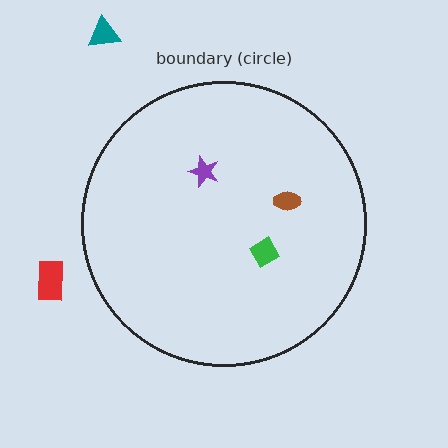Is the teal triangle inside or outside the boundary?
Outside.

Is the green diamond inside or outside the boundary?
Inside.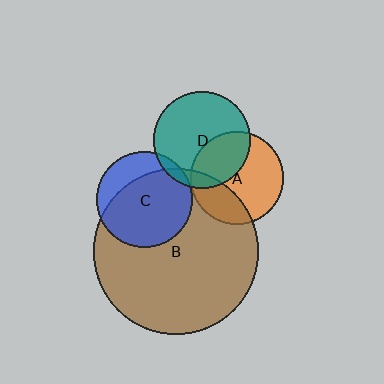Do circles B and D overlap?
Yes.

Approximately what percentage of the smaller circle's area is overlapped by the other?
Approximately 10%.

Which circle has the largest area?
Circle B (brown).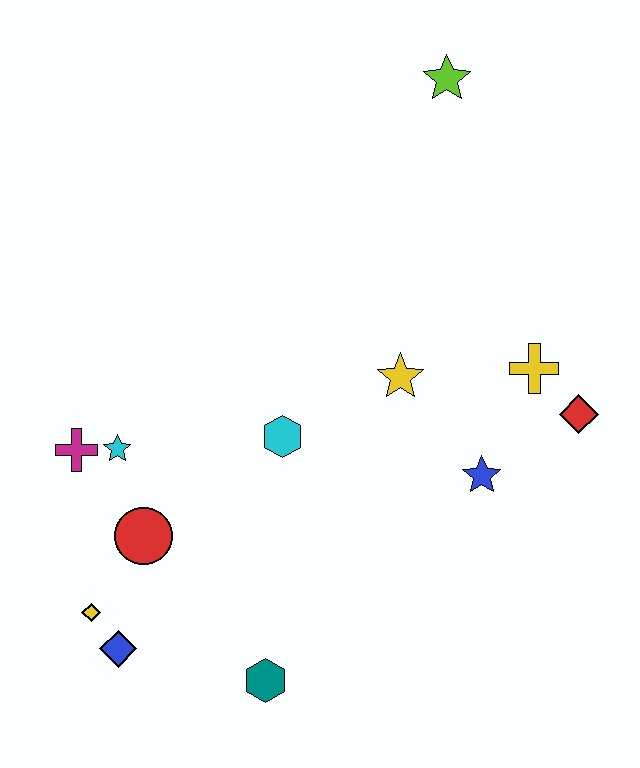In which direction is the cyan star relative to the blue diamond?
The cyan star is above the blue diamond.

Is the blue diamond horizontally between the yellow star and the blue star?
No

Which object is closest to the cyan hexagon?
The yellow star is closest to the cyan hexagon.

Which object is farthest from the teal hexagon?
The lime star is farthest from the teal hexagon.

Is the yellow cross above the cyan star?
Yes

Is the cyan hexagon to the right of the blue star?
No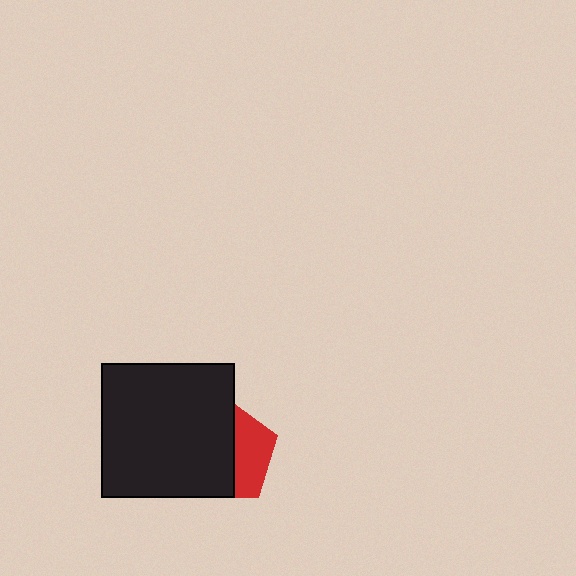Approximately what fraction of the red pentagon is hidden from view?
Roughly 63% of the red pentagon is hidden behind the black square.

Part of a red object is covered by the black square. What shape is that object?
It is a pentagon.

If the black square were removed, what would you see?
You would see the complete red pentagon.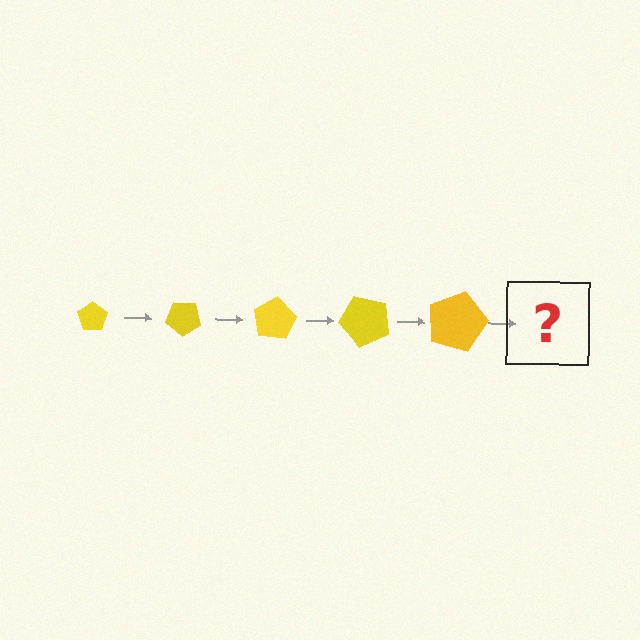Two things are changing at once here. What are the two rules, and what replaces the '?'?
The two rules are that the pentagon grows larger each step and it rotates 40 degrees each step. The '?' should be a pentagon, larger than the previous one and rotated 200 degrees from the start.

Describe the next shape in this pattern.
It should be a pentagon, larger than the previous one and rotated 200 degrees from the start.